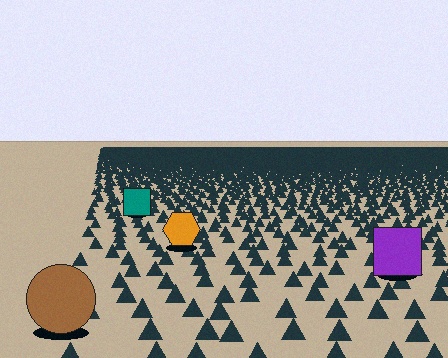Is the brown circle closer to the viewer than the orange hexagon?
Yes. The brown circle is closer — you can tell from the texture gradient: the ground texture is coarser near it.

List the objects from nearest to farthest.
From nearest to farthest: the brown circle, the purple square, the orange hexagon, the teal square.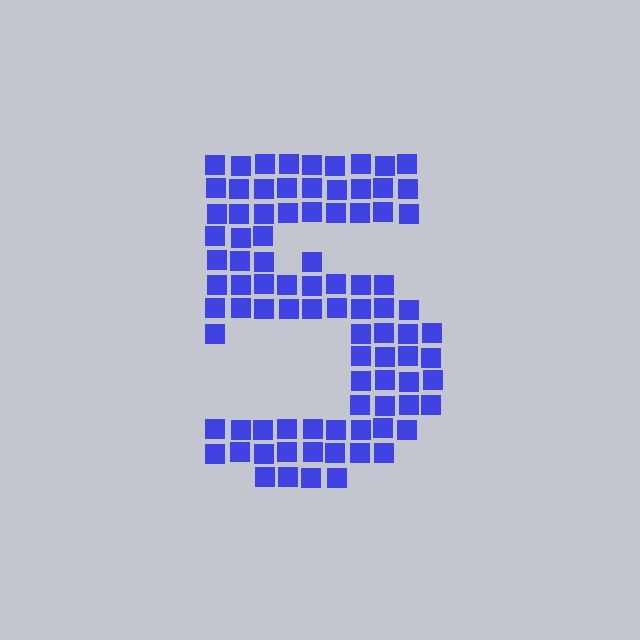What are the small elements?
The small elements are squares.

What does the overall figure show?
The overall figure shows the digit 5.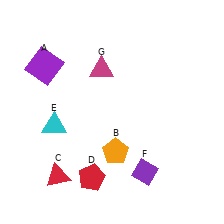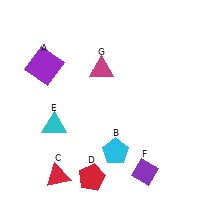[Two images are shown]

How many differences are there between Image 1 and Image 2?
There is 1 difference between the two images.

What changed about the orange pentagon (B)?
In Image 1, B is orange. In Image 2, it changed to cyan.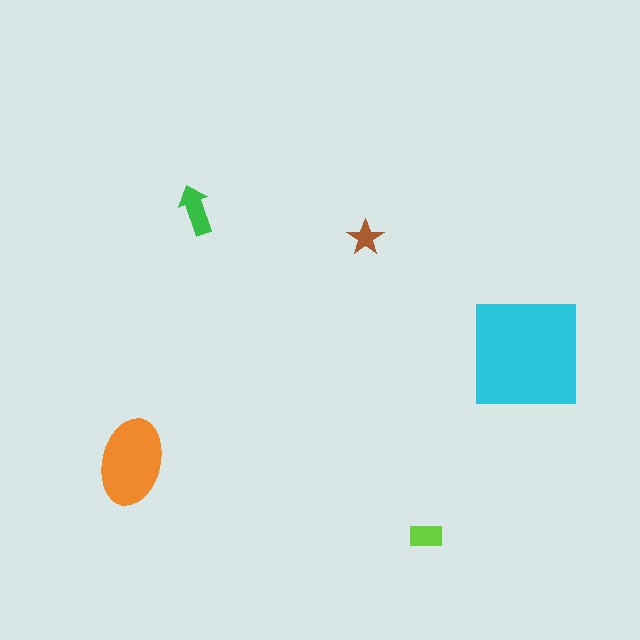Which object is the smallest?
The brown star.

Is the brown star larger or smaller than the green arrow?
Smaller.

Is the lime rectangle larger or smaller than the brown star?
Larger.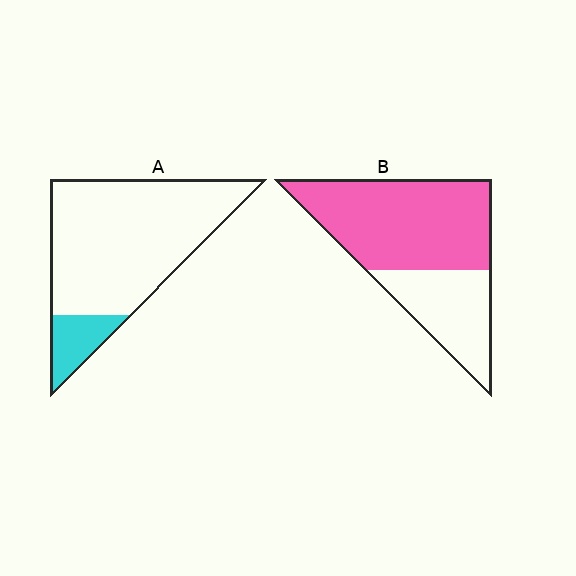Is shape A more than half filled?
No.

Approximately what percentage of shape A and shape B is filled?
A is approximately 15% and B is approximately 65%.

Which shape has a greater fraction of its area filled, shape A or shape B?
Shape B.